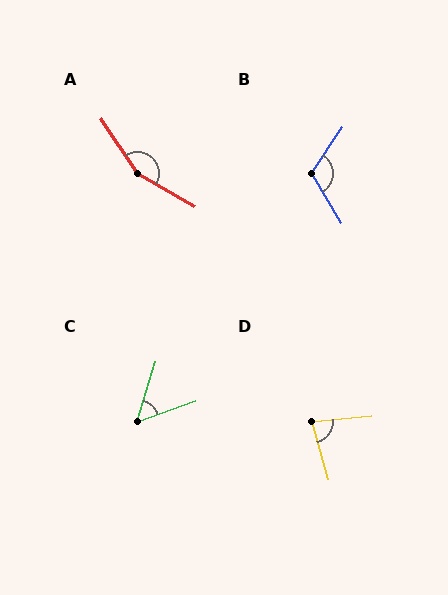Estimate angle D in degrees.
Approximately 80 degrees.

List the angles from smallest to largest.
C (53°), D (80°), B (116°), A (153°).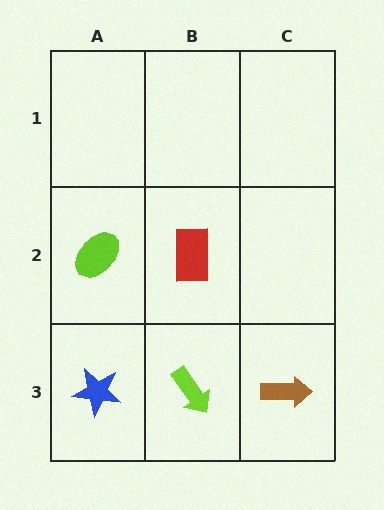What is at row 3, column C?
A brown arrow.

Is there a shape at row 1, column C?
No, that cell is empty.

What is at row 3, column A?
A blue star.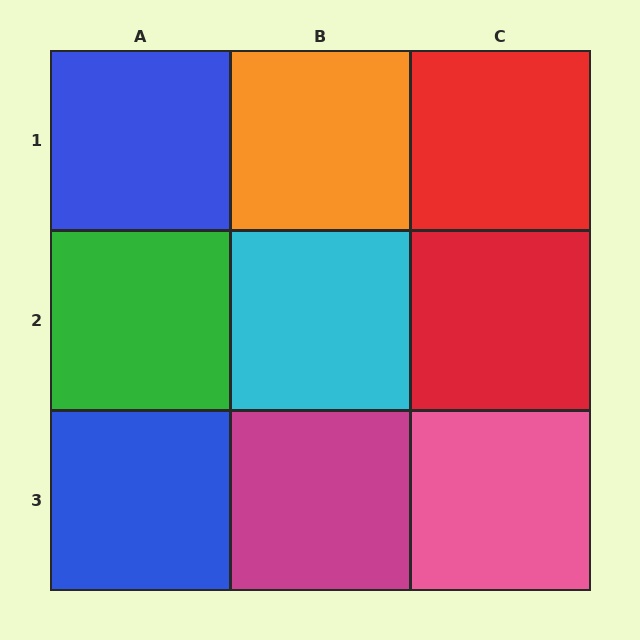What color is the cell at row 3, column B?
Magenta.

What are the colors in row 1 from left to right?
Blue, orange, red.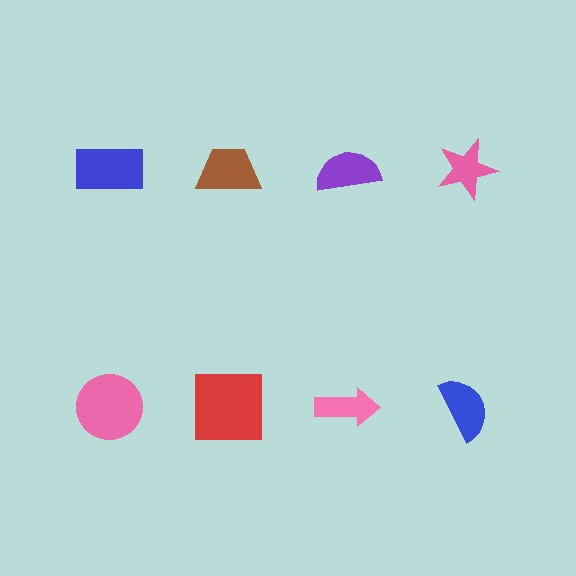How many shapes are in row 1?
4 shapes.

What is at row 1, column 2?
A brown trapezoid.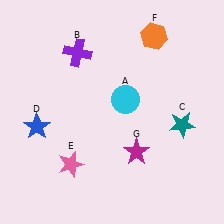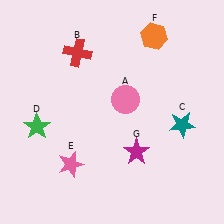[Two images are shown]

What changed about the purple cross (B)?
In Image 1, B is purple. In Image 2, it changed to red.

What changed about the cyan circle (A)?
In Image 1, A is cyan. In Image 2, it changed to pink.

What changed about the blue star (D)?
In Image 1, D is blue. In Image 2, it changed to green.